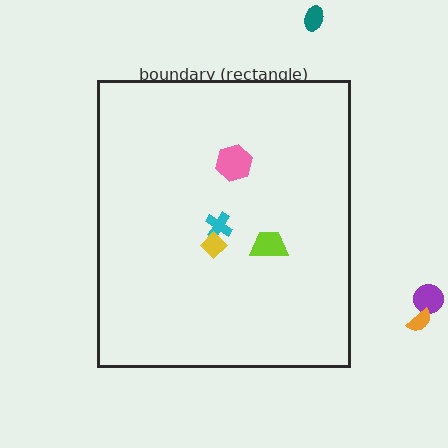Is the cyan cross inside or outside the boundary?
Inside.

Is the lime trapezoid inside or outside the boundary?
Inside.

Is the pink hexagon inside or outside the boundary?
Inside.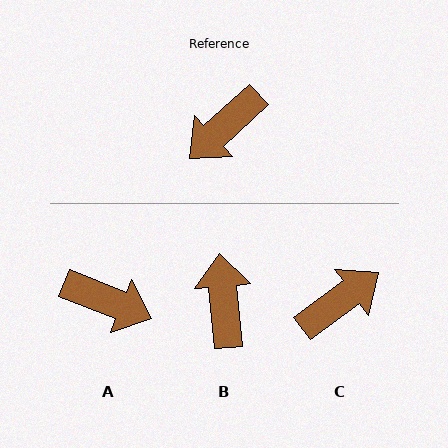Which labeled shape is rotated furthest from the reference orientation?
C, about 173 degrees away.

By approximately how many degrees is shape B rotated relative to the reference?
Approximately 128 degrees clockwise.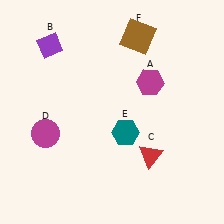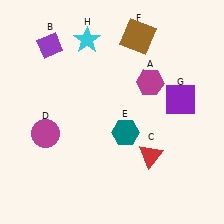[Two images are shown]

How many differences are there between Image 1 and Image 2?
There are 2 differences between the two images.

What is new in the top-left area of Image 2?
A cyan star (H) was added in the top-left area of Image 2.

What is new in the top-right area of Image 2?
A purple square (G) was added in the top-right area of Image 2.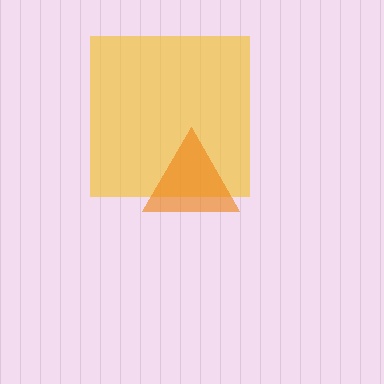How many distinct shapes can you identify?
There are 2 distinct shapes: a yellow square, an orange triangle.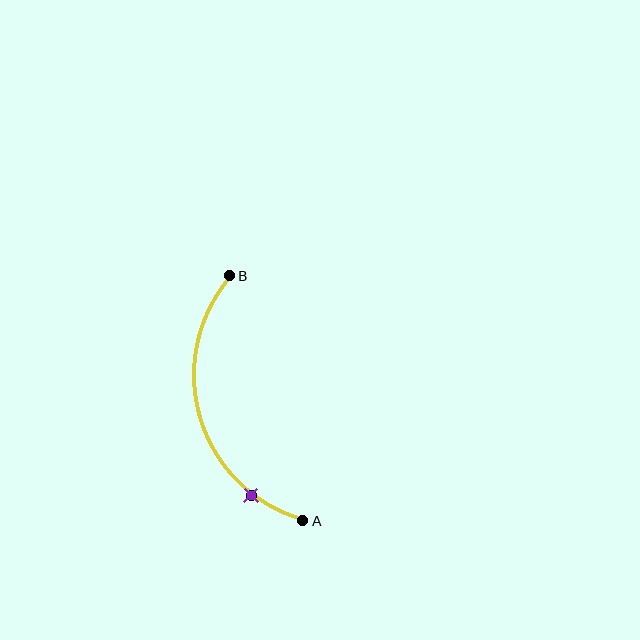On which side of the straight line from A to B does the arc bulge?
The arc bulges to the left of the straight line connecting A and B.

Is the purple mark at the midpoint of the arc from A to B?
No. The purple mark lies on the arc but is closer to endpoint A. The arc midpoint would be at the point on the curve equidistant along the arc from both A and B.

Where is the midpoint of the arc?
The arc midpoint is the point on the curve farthest from the straight line joining A and B. It sits to the left of that line.